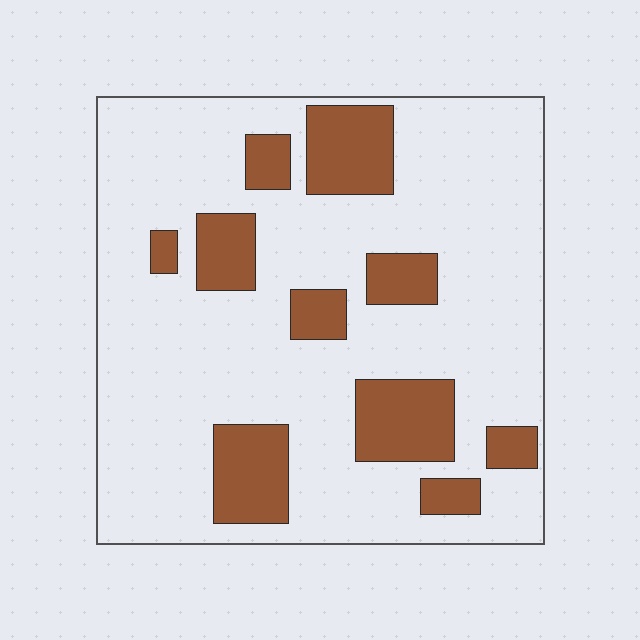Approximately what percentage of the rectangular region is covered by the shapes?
Approximately 20%.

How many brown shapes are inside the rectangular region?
10.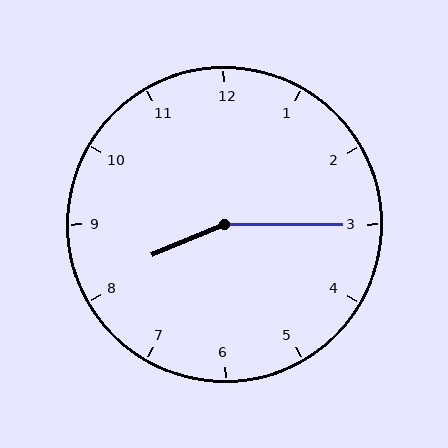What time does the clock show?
8:15.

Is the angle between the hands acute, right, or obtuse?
It is obtuse.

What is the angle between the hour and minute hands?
Approximately 158 degrees.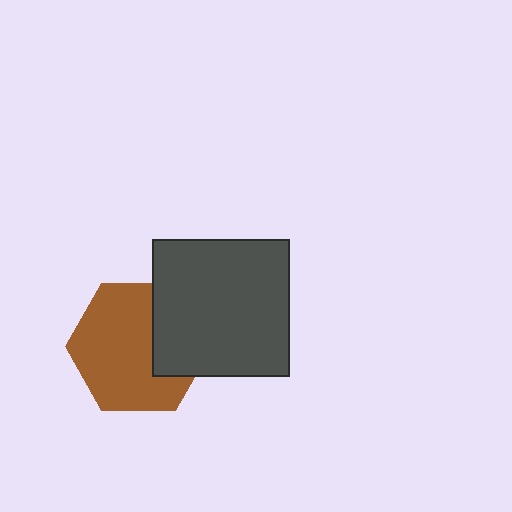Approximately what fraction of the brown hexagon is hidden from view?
Roughly 30% of the brown hexagon is hidden behind the dark gray square.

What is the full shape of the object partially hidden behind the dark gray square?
The partially hidden object is a brown hexagon.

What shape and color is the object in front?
The object in front is a dark gray square.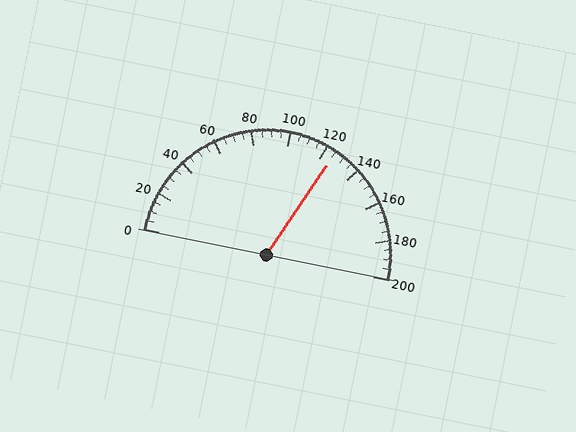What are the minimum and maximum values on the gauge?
The gauge ranges from 0 to 200.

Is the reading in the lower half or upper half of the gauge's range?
The reading is in the upper half of the range (0 to 200).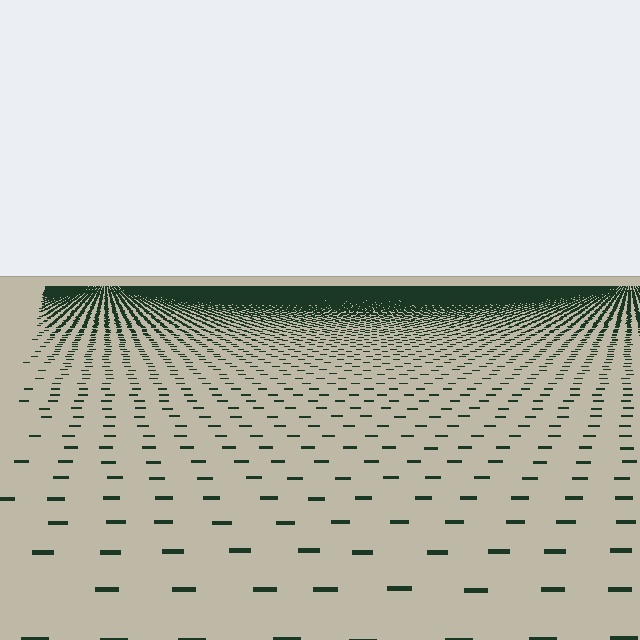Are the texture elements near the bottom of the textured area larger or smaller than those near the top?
Larger. Near the bottom, elements are closer to the viewer and appear at a bigger on-screen size.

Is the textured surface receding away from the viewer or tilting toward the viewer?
The surface is receding away from the viewer. Texture elements get smaller and denser toward the top.